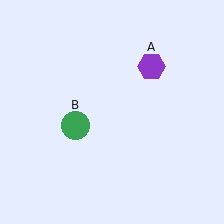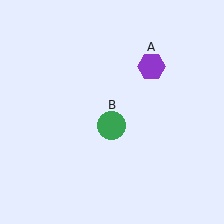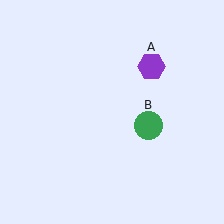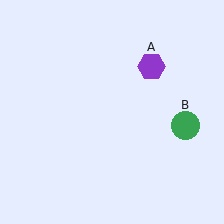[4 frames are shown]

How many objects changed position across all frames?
1 object changed position: green circle (object B).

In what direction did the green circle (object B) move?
The green circle (object B) moved right.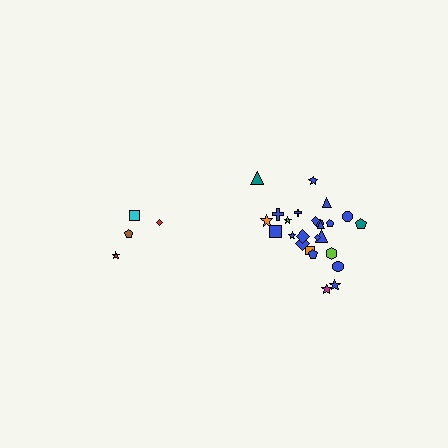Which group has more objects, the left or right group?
The right group.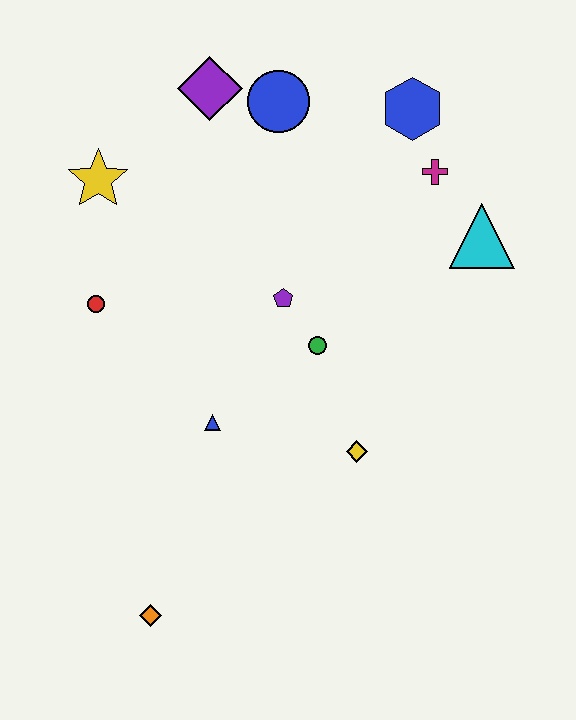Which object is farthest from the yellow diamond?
The purple diamond is farthest from the yellow diamond.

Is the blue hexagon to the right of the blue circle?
Yes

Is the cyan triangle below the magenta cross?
Yes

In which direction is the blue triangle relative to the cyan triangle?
The blue triangle is to the left of the cyan triangle.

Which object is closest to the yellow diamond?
The green circle is closest to the yellow diamond.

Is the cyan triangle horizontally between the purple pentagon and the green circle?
No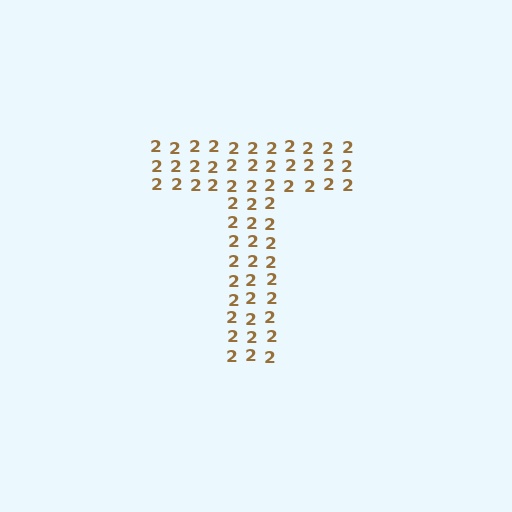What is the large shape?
The large shape is the letter T.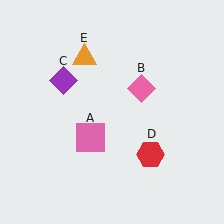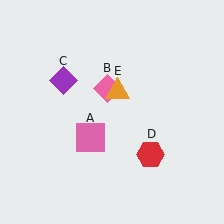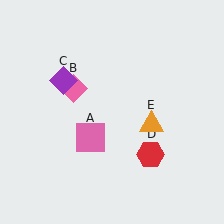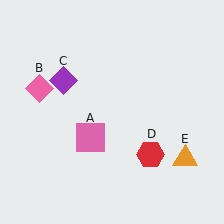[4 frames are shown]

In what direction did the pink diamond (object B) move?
The pink diamond (object B) moved left.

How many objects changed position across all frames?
2 objects changed position: pink diamond (object B), orange triangle (object E).